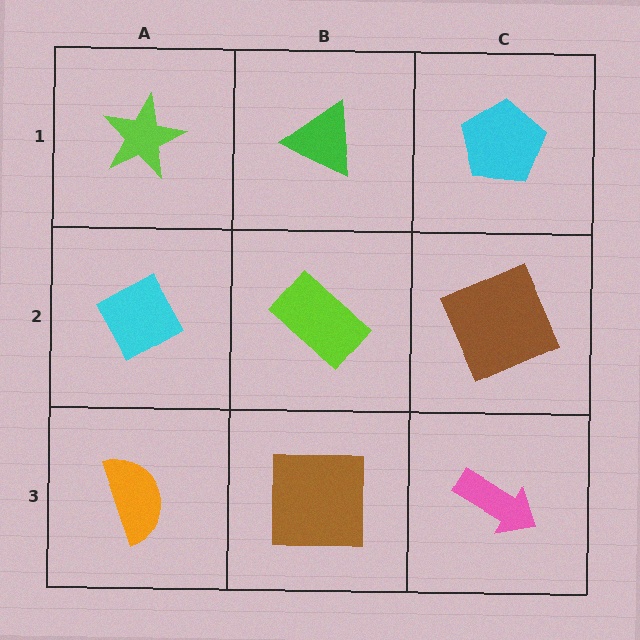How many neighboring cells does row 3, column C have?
2.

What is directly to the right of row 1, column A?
A green triangle.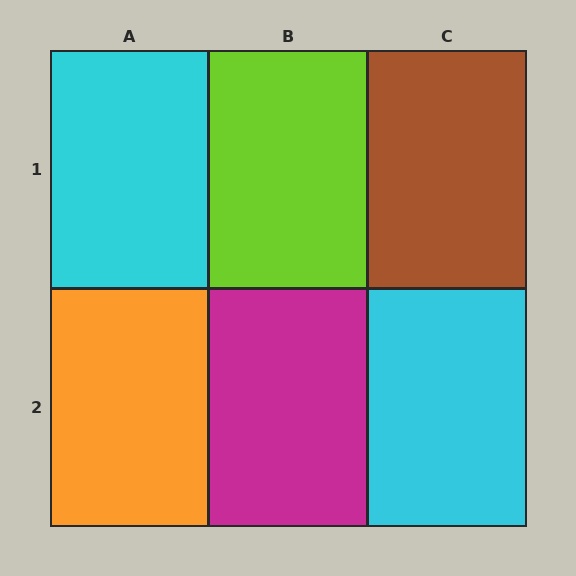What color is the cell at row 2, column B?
Magenta.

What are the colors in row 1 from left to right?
Cyan, lime, brown.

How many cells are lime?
1 cell is lime.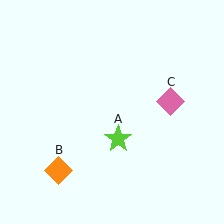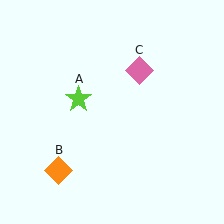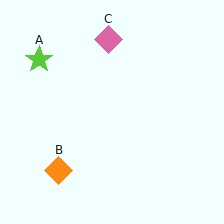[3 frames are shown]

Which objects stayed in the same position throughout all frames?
Orange diamond (object B) remained stationary.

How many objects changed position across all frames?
2 objects changed position: lime star (object A), pink diamond (object C).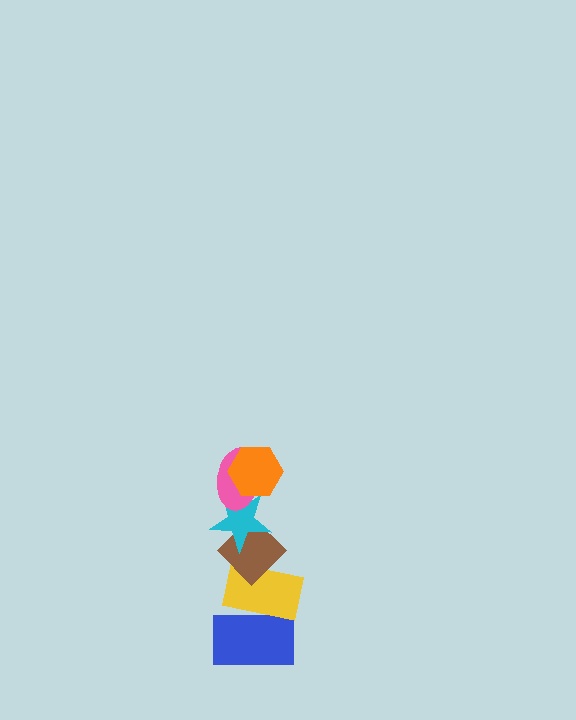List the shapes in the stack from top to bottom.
From top to bottom: the orange hexagon, the pink ellipse, the cyan star, the brown diamond, the yellow rectangle, the blue rectangle.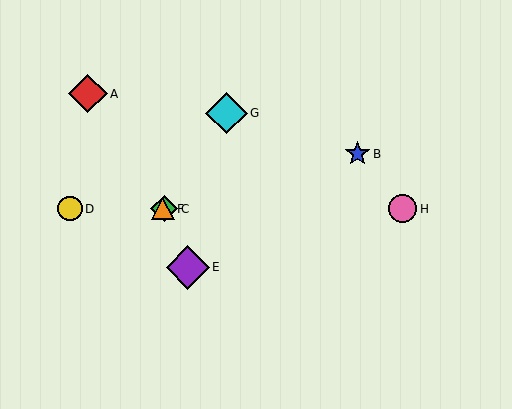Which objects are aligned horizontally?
Objects C, D, F, H are aligned horizontally.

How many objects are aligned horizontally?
4 objects (C, D, F, H) are aligned horizontally.